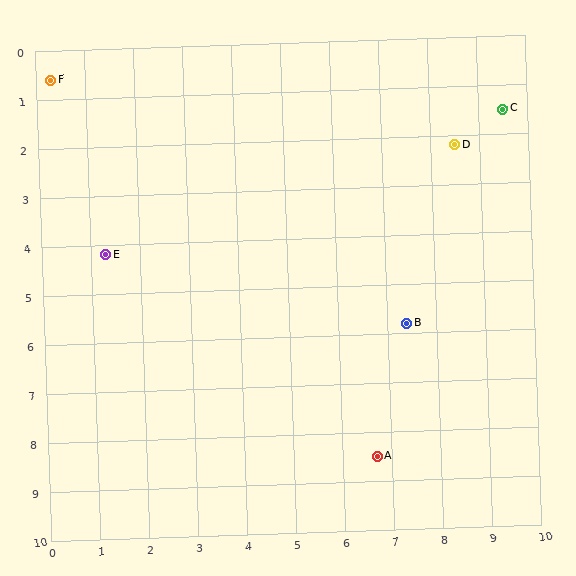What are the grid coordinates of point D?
Point D is at approximately (8.5, 2.2).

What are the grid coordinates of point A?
Point A is at approximately (6.7, 8.5).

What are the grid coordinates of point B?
Point B is at approximately (7.4, 5.8).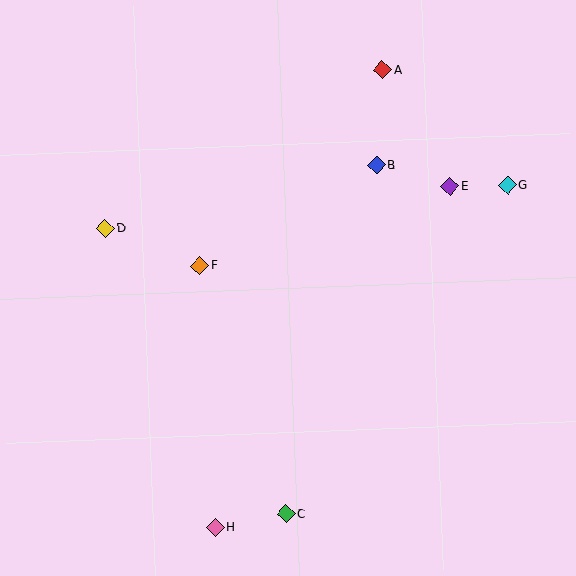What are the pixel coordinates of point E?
Point E is at (450, 187).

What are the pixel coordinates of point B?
Point B is at (377, 166).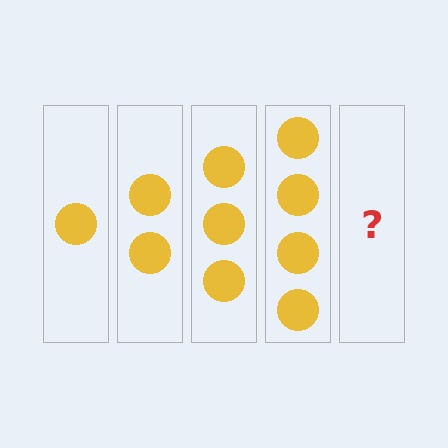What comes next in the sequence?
The next element should be 5 circles.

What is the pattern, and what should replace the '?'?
The pattern is that each step adds one more circle. The '?' should be 5 circles.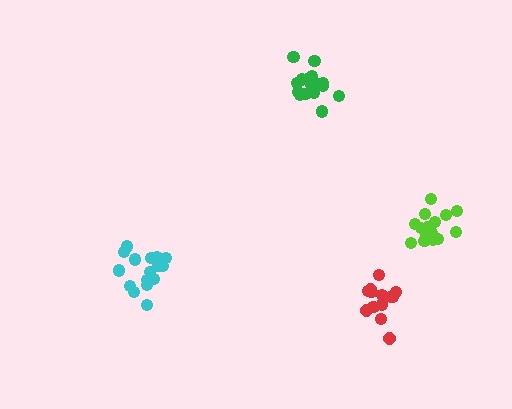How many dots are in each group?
Group 1: 17 dots, Group 2: 14 dots, Group 3: 16 dots, Group 4: 17 dots (64 total).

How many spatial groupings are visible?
There are 4 spatial groupings.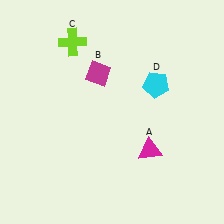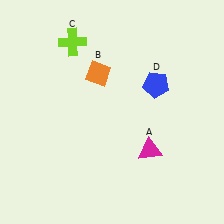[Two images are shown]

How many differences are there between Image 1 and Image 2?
There are 2 differences between the two images.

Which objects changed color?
B changed from magenta to orange. D changed from cyan to blue.